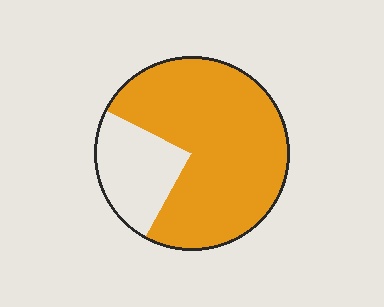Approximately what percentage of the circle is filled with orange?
Approximately 75%.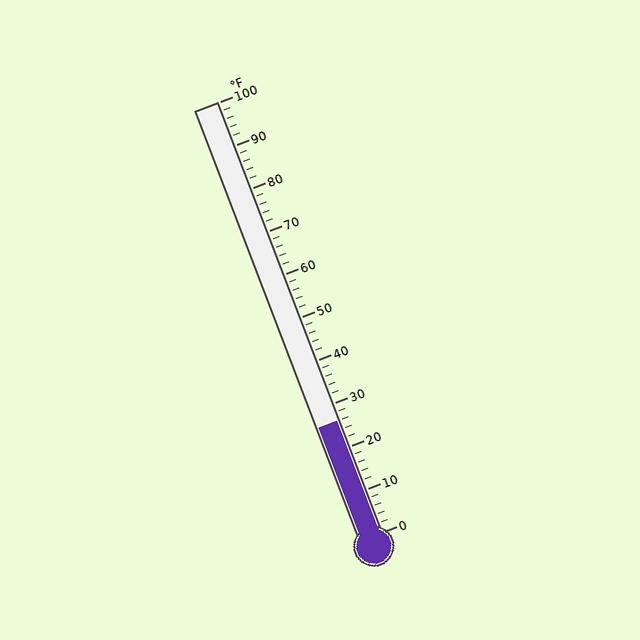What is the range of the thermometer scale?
The thermometer scale ranges from 0°F to 100°F.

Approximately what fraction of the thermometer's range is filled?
The thermometer is filled to approximately 25% of its range.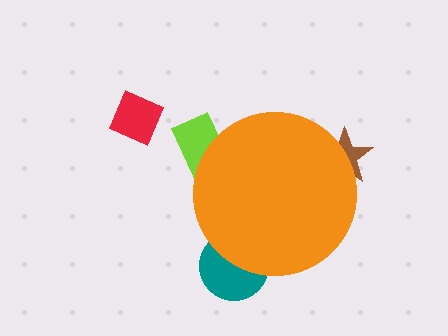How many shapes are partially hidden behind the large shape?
3 shapes are partially hidden.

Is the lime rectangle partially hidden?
Yes, the lime rectangle is partially hidden behind the orange circle.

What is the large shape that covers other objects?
An orange circle.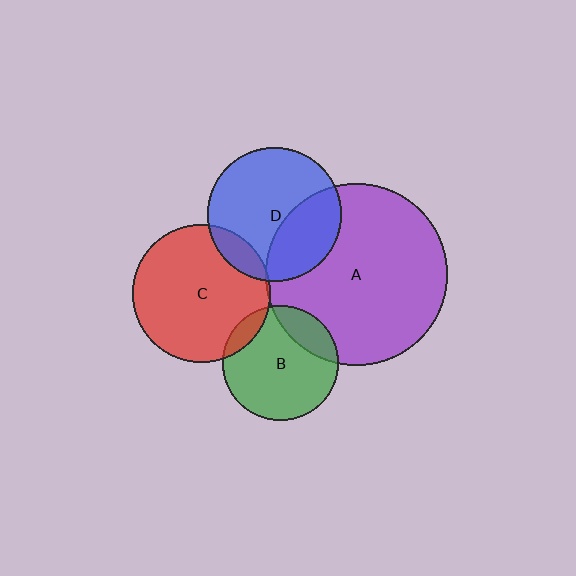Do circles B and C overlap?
Yes.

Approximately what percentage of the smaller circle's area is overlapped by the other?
Approximately 10%.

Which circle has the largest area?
Circle A (purple).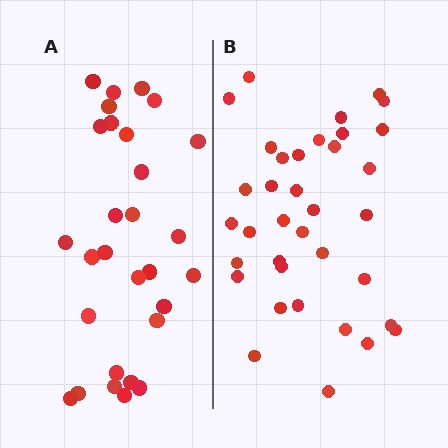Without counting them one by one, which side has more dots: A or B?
Region B (the right region) has more dots.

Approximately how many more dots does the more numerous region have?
Region B has roughly 8 or so more dots than region A.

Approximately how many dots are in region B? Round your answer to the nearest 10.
About 40 dots. (The exact count is 36, which rounds to 40.)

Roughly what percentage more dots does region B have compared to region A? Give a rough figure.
About 25% more.